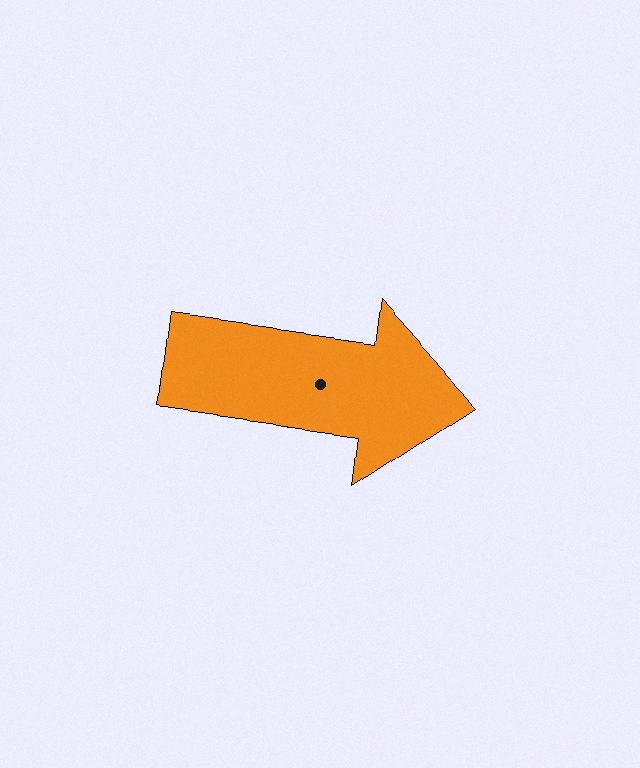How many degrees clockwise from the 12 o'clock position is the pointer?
Approximately 97 degrees.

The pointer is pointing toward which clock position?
Roughly 3 o'clock.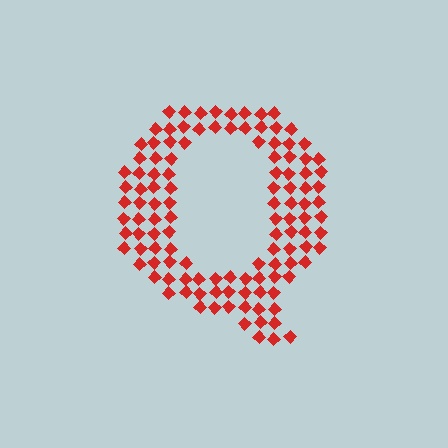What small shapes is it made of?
It is made of small diamonds.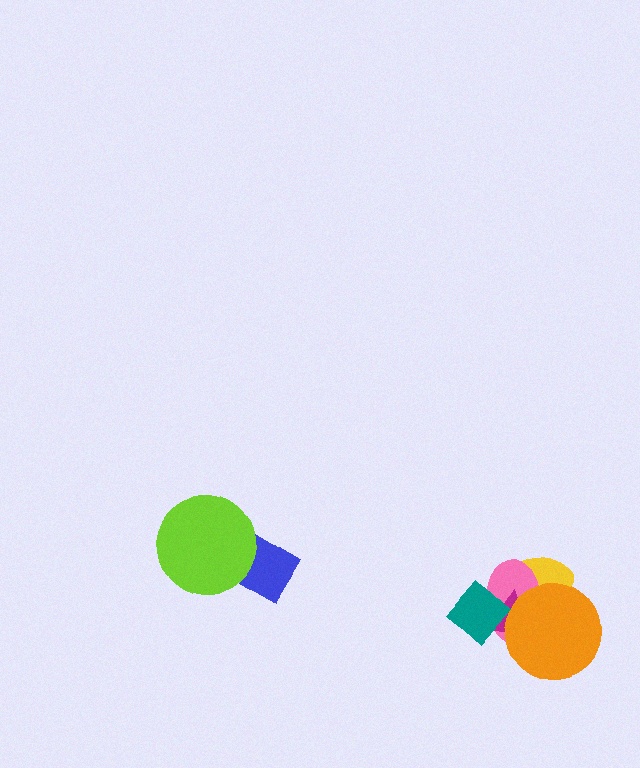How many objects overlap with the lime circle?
1 object overlaps with the lime circle.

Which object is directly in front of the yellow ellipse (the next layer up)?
The pink ellipse is directly in front of the yellow ellipse.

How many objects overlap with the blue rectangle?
1 object overlaps with the blue rectangle.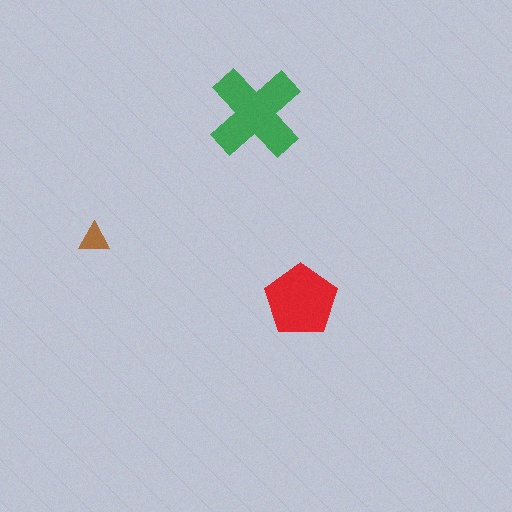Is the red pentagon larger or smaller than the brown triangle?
Larger.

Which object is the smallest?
The brown triangle.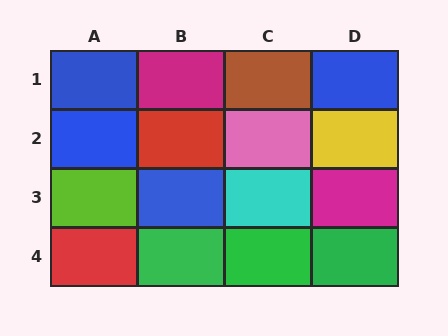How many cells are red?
2 cells are red.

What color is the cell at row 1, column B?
Magenta.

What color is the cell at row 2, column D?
Yellow.